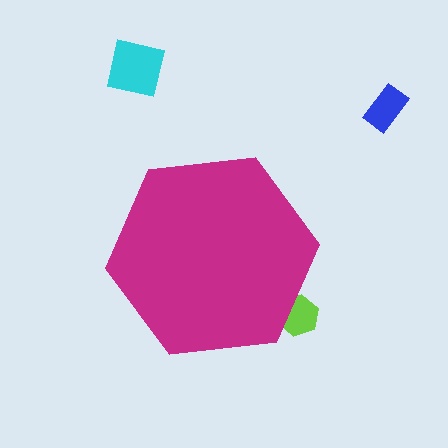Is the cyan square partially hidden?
No, the cyan square is fully visible.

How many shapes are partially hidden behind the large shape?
1 shape is partially hidden.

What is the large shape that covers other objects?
A magenta hexagon.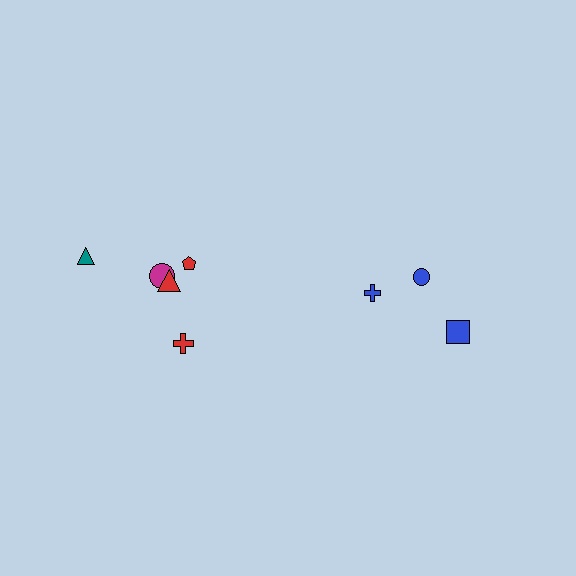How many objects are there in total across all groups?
There are 8 objects.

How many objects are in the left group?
There are 5 objects.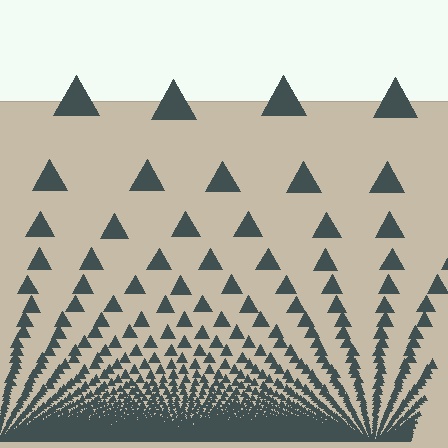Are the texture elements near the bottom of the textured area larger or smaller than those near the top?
Smaller. The gradient is inverted — elements near the bottom are smaller and denser.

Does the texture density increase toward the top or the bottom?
Density increases toward the bottom.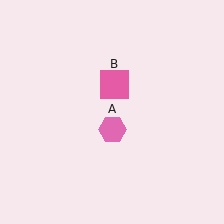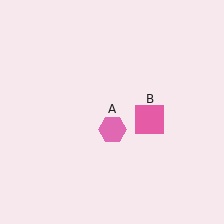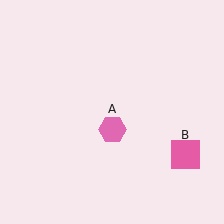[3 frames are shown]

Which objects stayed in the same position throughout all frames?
Pink hexagon (object A) remained stationary.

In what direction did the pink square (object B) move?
The pink square (object B) moved down and to the right.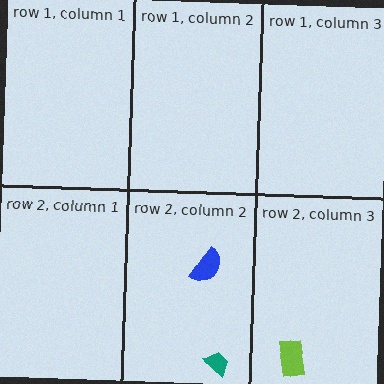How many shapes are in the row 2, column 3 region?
1.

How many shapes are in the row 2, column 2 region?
2.